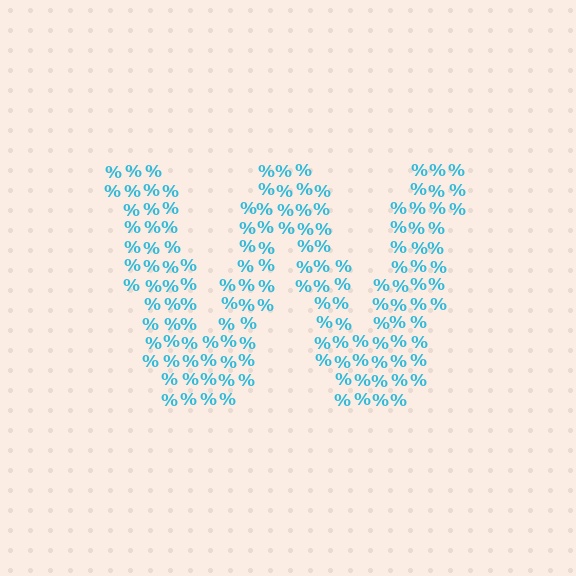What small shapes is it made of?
It is made of small percent signs.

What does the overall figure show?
The overall figure shows the letter W.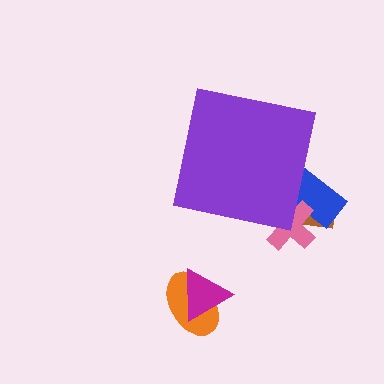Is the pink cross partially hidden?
Yes, the pink cross is partially hidden behind the purple square.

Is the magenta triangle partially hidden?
No, the magenta triangle is fully visible.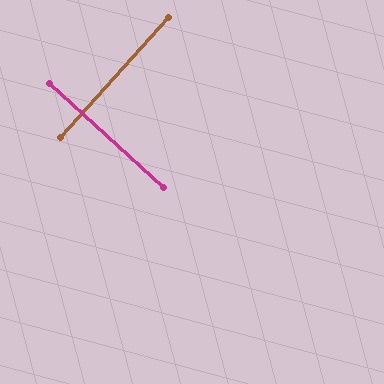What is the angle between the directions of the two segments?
Approximately 89 degrees.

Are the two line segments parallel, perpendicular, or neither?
Perpendicular — they meet at approximately 89°.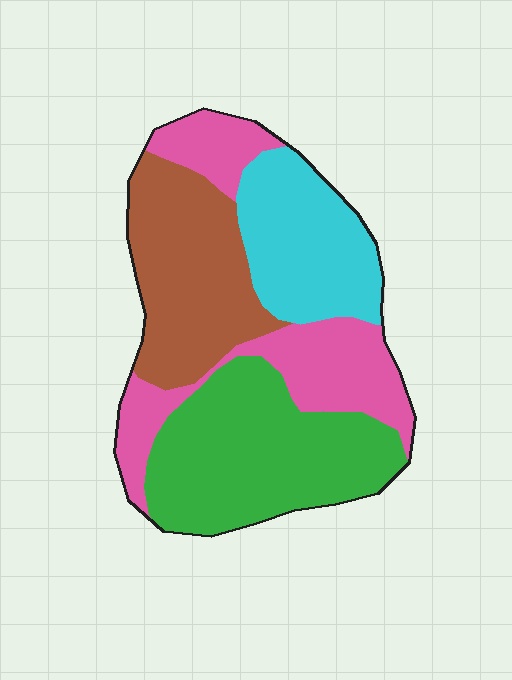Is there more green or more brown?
Green.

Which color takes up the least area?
Cyan, at roughly 20%.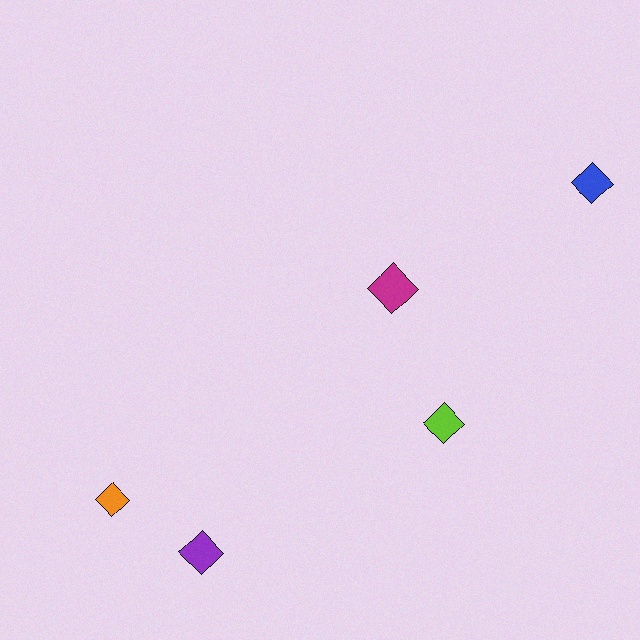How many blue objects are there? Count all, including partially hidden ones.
There is 1 blue object.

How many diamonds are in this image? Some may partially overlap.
There are 5 diamonds.